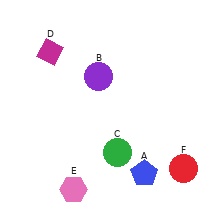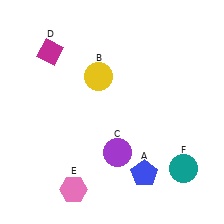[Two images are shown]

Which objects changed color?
B changed from purple to yellow. C changed from green to purple. F changed from red to teal.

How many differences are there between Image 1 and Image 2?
There are 3 differences between the two images.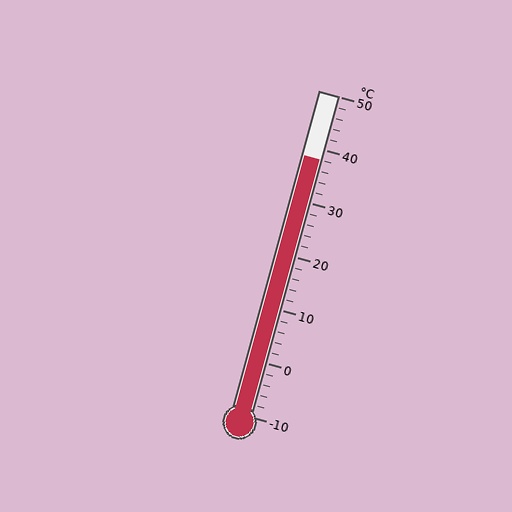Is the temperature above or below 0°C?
The temperature is above 0°C.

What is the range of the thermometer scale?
The thermometer scale ranges from -10°C to 50°C.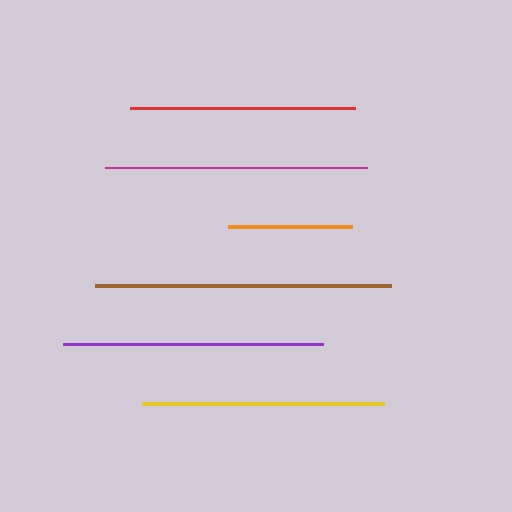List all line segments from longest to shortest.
From longest to shortest: brown, magenta, purple, yellow, red, orange.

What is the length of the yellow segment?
The yellow segment is approximately 242 pixels long.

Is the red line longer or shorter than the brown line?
The brown line is longer than the red line.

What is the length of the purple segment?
The purple segment is approximately 259 pixels long.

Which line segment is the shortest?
The orange line is the shortest at approximately 124 pixels.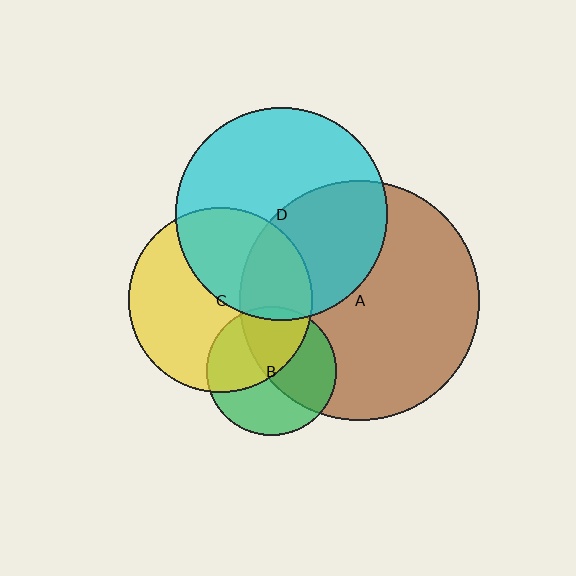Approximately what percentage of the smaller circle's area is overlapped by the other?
Approximately 45%.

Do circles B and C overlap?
Yes.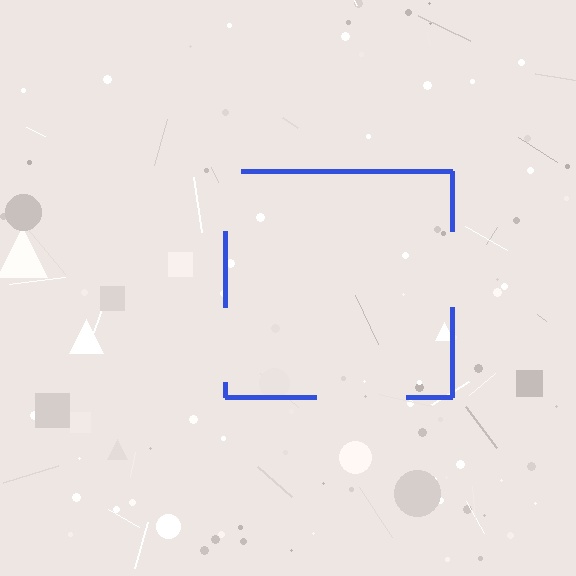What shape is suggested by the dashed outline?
The dashed outline suggests a square.